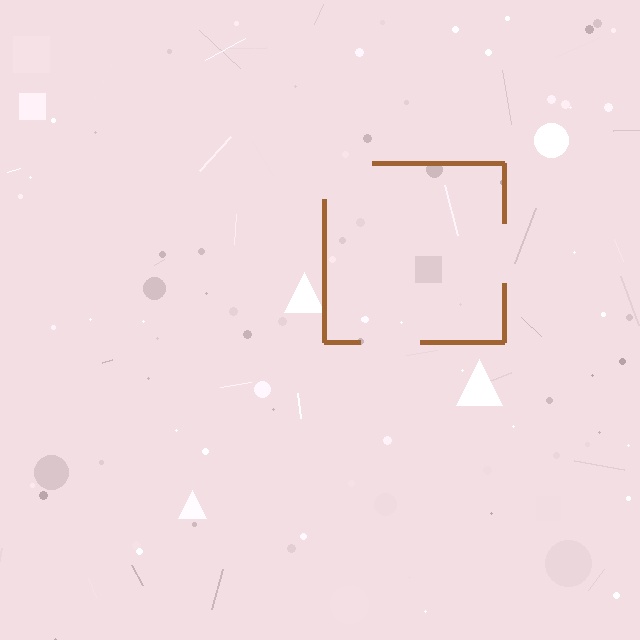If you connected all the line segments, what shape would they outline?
They would outline a square.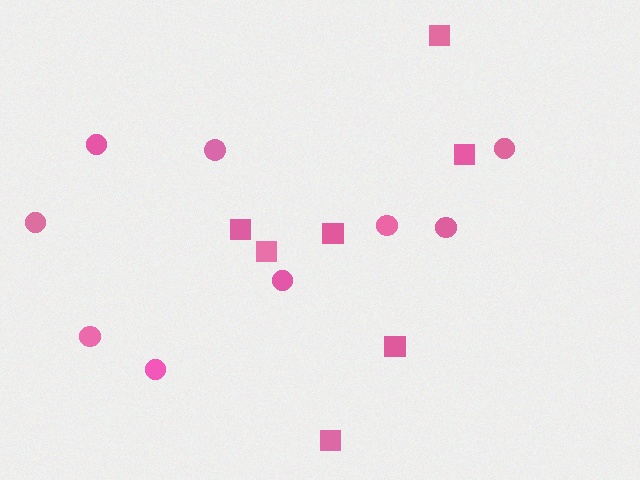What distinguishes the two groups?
There are 2 groups: one group of circles (9) and one group of squares (7).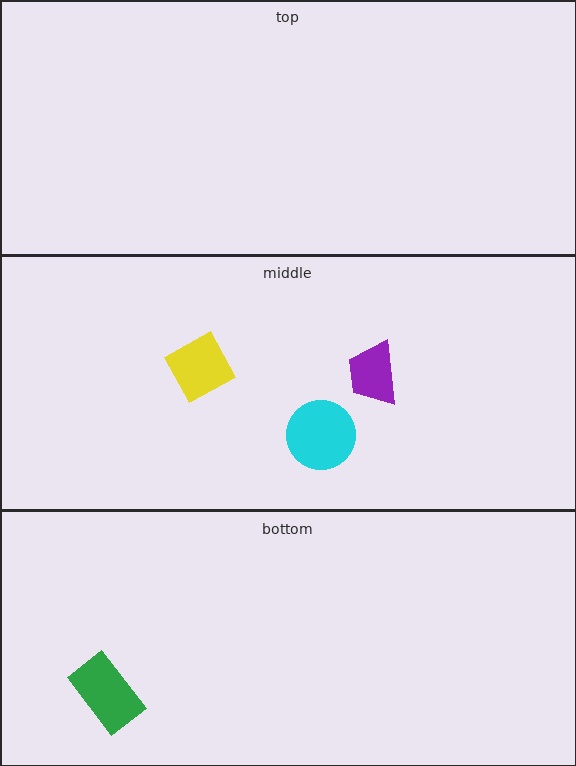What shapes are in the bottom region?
The green rectangle.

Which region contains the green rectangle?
The bottom region.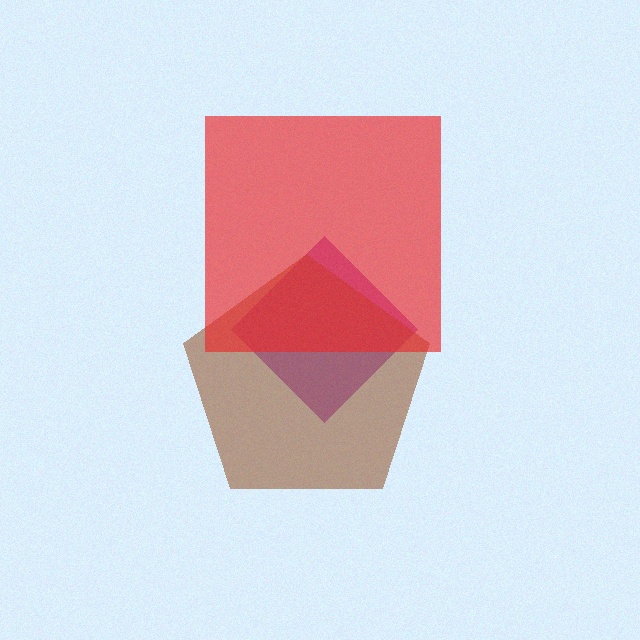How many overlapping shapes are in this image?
There are 3 overlapping shapes in the image.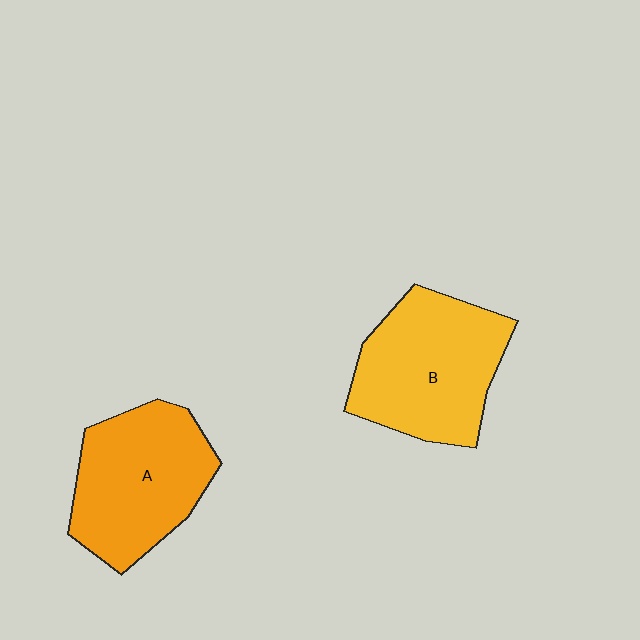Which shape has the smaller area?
Shape A (orange).